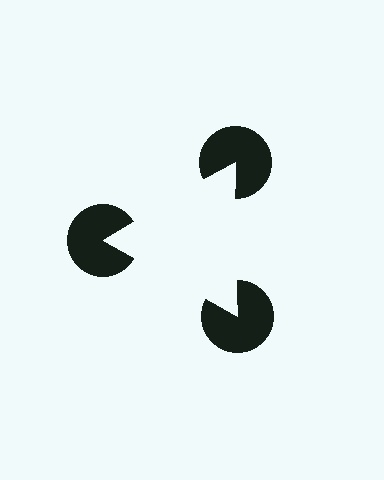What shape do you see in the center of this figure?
An illusory triangle — its edges are inferred from the aligned wedge cuts in the pac-man discs, not physically drawn.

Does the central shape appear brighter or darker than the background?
It typically appears slightly brighter than the background, even though no actual brightness change is drawn.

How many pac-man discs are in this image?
There are 3 — one at each vertex of the illusory triangle.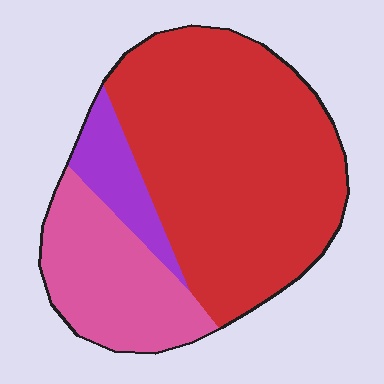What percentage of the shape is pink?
Pink takes up about one quarter (1/4) of the shape.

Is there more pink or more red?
Red.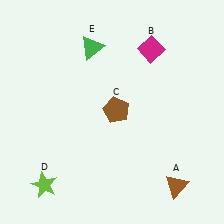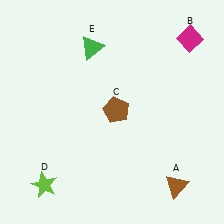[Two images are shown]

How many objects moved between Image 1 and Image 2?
1 object moved between the two images.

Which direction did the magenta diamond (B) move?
The magenta diamond (B) moved right.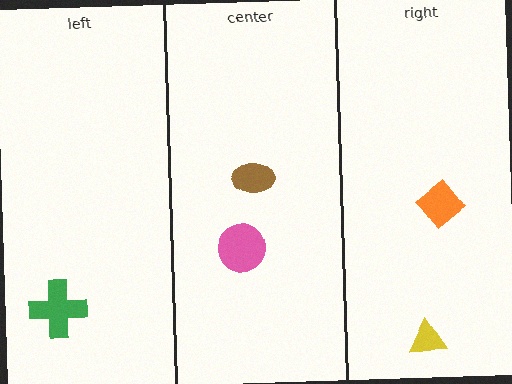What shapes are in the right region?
The orange diamond, the yellow triangle.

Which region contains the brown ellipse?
The center region.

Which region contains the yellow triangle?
The right region.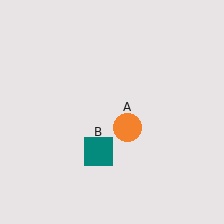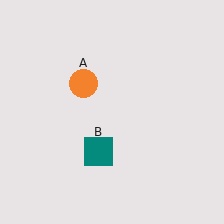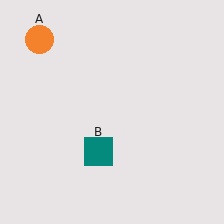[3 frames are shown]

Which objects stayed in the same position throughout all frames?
Teal square (object B) remained stationary.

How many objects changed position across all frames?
1 object changed position: orange circle (object A).